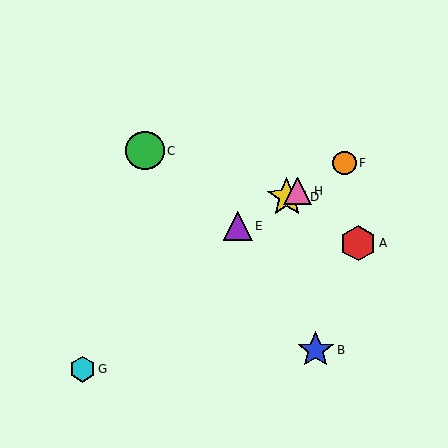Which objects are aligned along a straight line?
Objects D, E, F, H are aligned along a straight line.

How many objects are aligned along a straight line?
4 objects (D, E, F, H) are aligned along a straight line.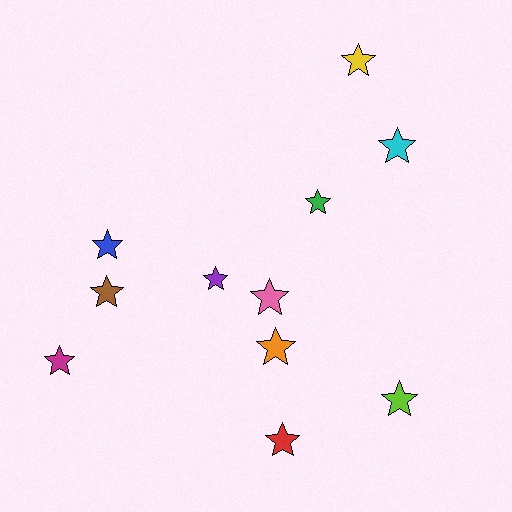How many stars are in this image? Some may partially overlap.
There are 11 stars.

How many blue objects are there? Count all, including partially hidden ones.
There is 1 blue object.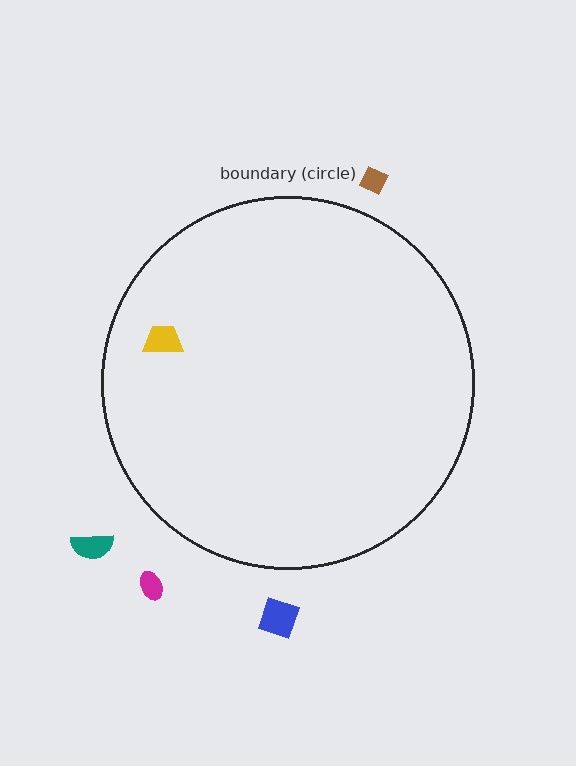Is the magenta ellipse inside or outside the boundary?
Outside.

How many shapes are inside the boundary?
1 inside, 4 outside.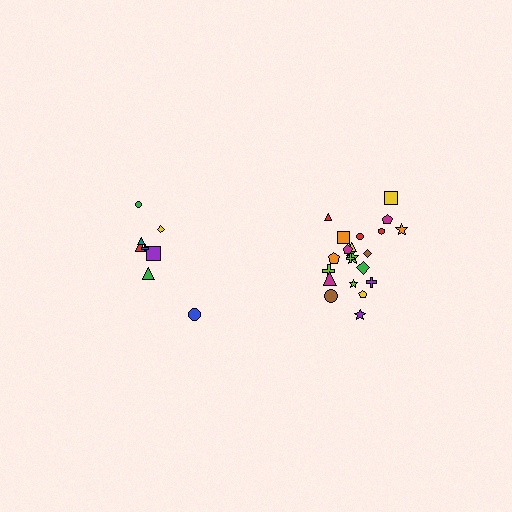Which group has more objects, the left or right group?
The right group.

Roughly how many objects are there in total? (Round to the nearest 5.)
Roughly 30 objects in total.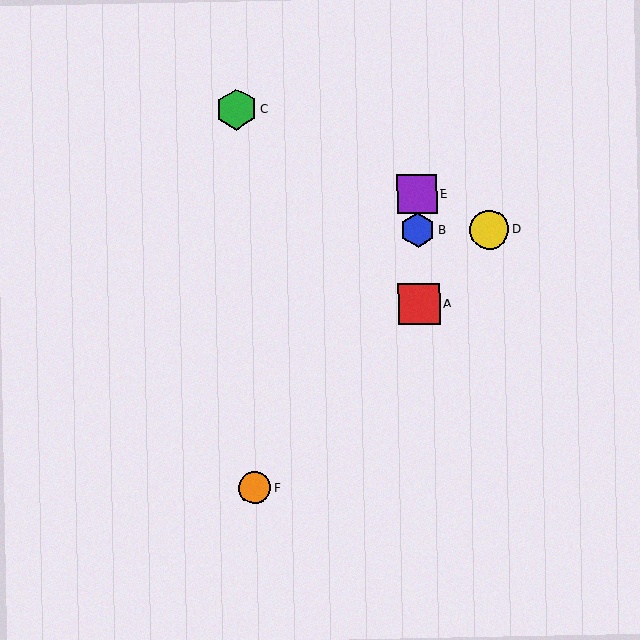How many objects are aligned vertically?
3 objects (A, B, E) are aligned vertically.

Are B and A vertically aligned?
Yes, both are at x≈418.